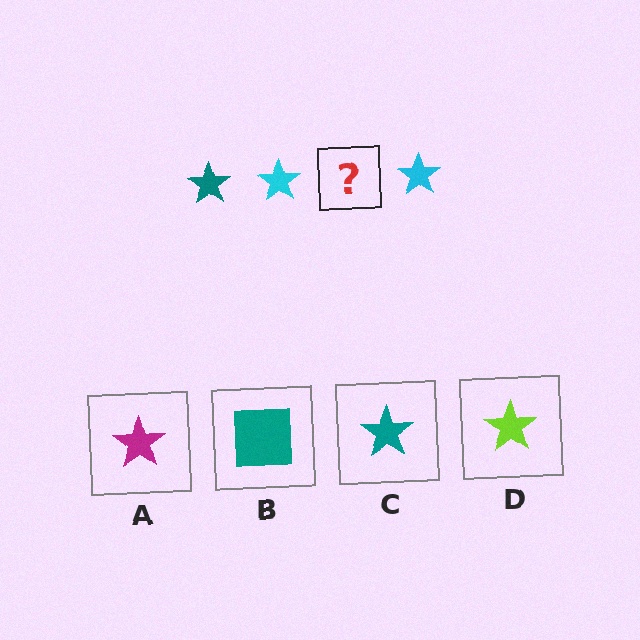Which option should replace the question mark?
Option C.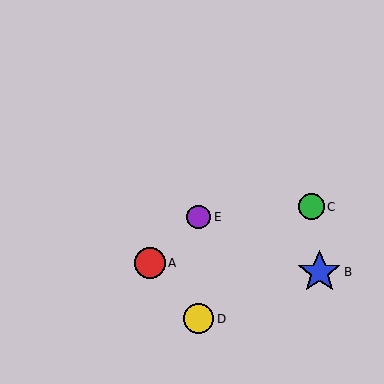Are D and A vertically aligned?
No, D is at x≈199 and A is at x≈150.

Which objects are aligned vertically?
Objects D, E are aligned vertically.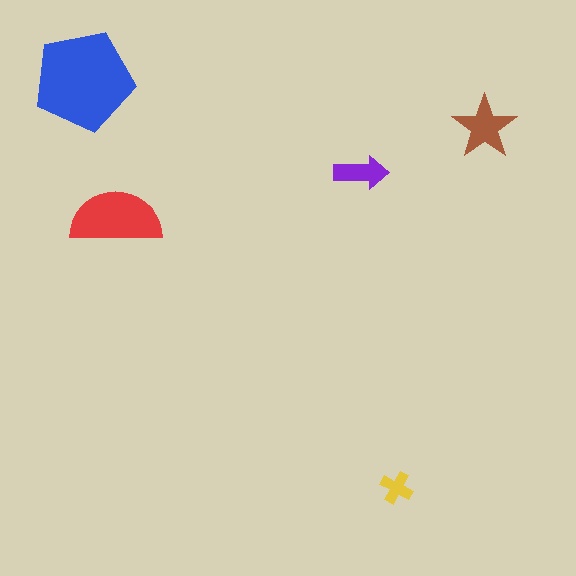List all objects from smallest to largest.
The yellow cross, the purple arrow, the brown star, the red semicircle, the blue pentagon.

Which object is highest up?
The blue pentagon is topmost.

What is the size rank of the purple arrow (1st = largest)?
4th.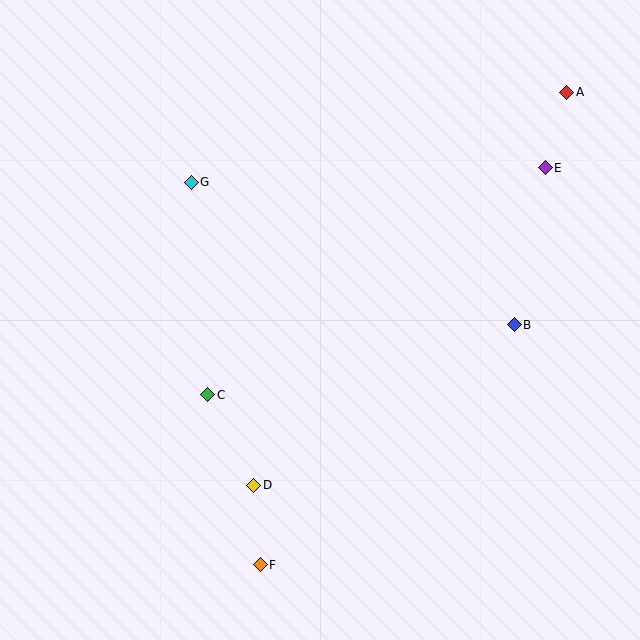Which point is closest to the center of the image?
Point C at (208, 395) is closest to the center.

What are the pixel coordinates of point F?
Point F is at (260, 565).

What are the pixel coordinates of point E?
Point E is at (545, 168).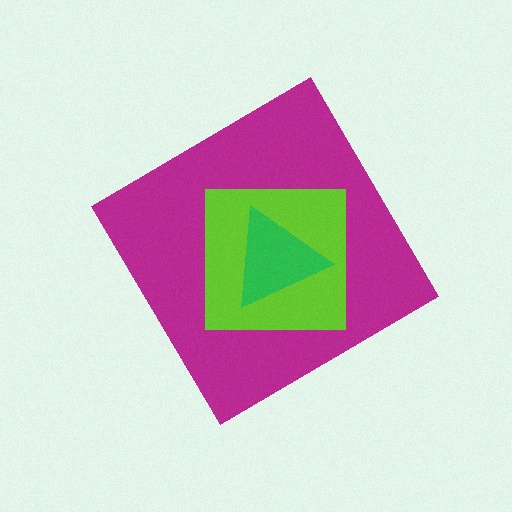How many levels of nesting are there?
3.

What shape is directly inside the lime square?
The green triangle.